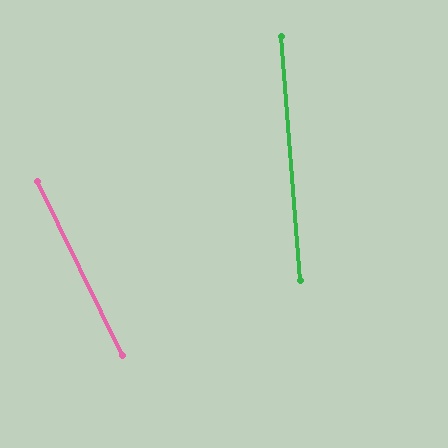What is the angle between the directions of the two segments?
Approximately 21 degrees.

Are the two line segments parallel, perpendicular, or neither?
Neither parallel nor perpendicular — they differ by about 21°.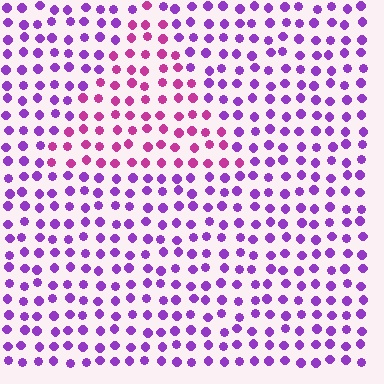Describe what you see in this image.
The image is filled with small purple elements in a uniform arrangement. A triangle-shaped region is visible where the elements are tinted to a slightly different hue, forming a subtle color boundary.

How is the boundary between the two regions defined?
The boundary is defined purely by a slight shift in hue (about 39 degrees). Spacing, size, and orientation are identical on both sides.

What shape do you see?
I see a triangle.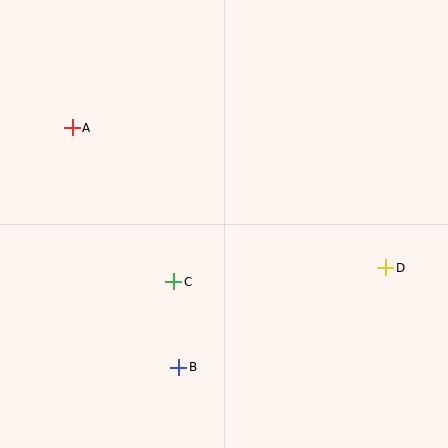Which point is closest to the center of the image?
Point C at (174, 282) is closest to the center.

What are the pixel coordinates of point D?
Point D is at (386, 268).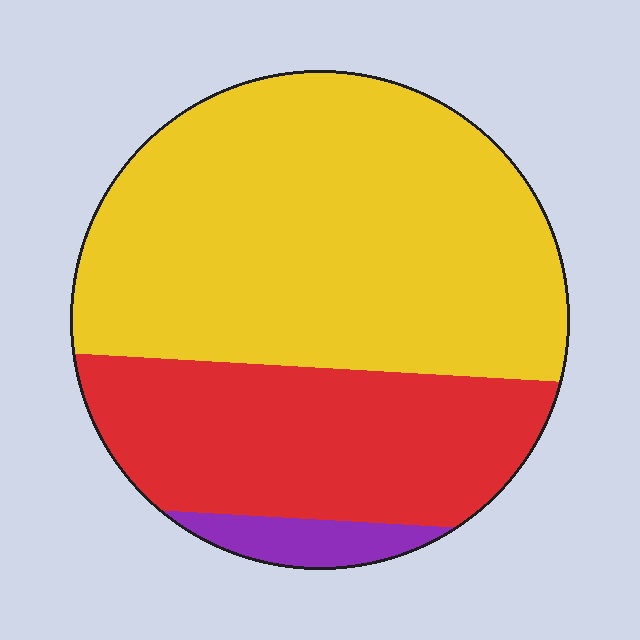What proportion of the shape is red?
Red takes up between a sixth and a third of the shape.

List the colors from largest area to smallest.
From largest to smallest: yellow, red, purple.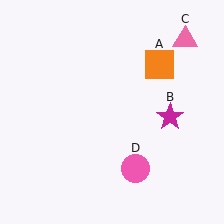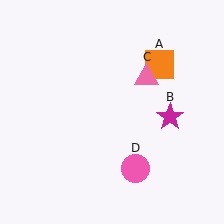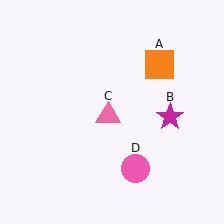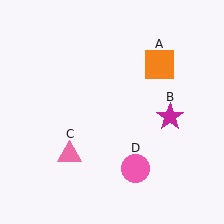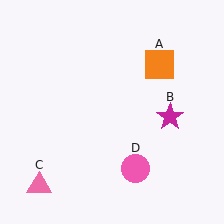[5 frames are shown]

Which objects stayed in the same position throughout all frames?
Orange square (object A) and magenta star (object B) and pink circle (object D) remained stationary.